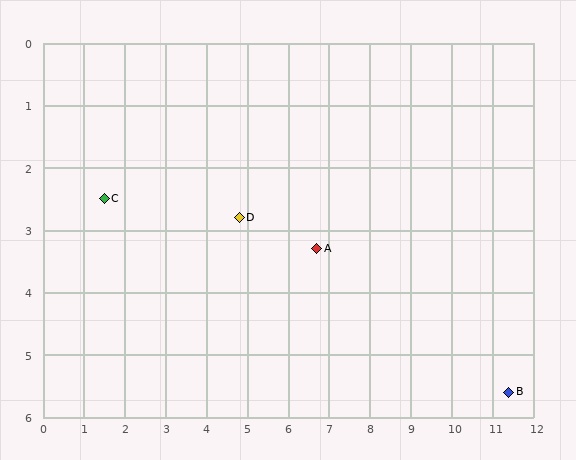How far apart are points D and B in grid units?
Points D and B are about 7.2 grid units apart.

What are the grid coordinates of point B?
Point B is at approximately (11.4, 5.6).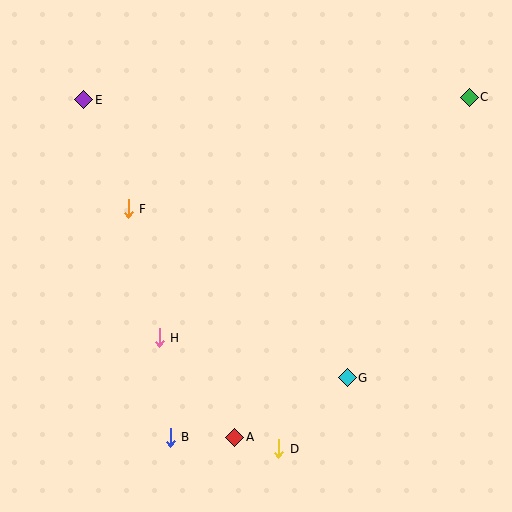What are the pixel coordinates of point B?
Point B is at (170, 437).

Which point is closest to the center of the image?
Point H at (159, 338) is closest to the center.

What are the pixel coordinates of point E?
Point E is at (84, 100).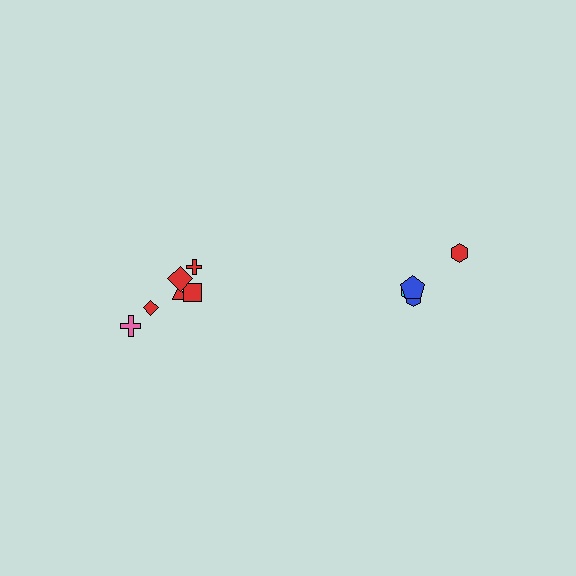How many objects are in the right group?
There are 4 objects.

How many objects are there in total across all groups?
There are 11 objects.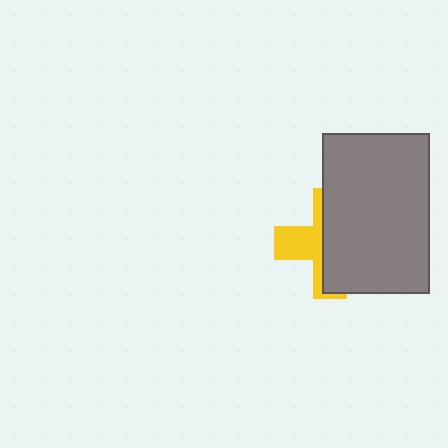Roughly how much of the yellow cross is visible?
A small part of it is visible (roughly 37%).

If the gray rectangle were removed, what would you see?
You would see the complete yellow cross.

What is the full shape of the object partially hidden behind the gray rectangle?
The partially hidden object is a yellow cross.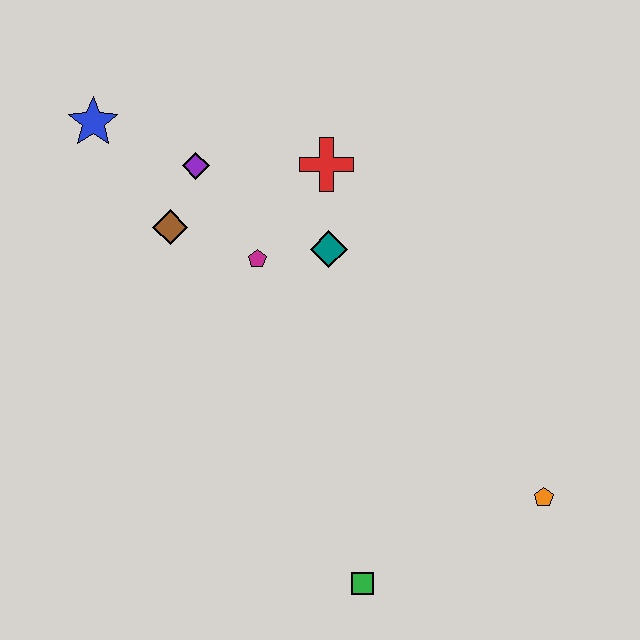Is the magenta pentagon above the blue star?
No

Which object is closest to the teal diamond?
The magenta pentagon is closest to the teal diamond.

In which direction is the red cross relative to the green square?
The red cross is above the green square.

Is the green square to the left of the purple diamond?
No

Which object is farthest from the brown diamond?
The orange pentagon is farthest from the brown diamond.